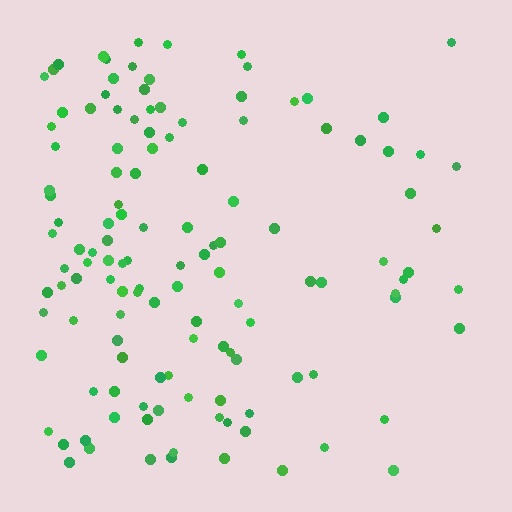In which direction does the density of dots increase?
From right to left, with the left side densest.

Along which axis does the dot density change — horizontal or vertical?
Horizontal.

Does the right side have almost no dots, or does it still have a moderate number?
Still a moderate number, just noticeably fewer than the left.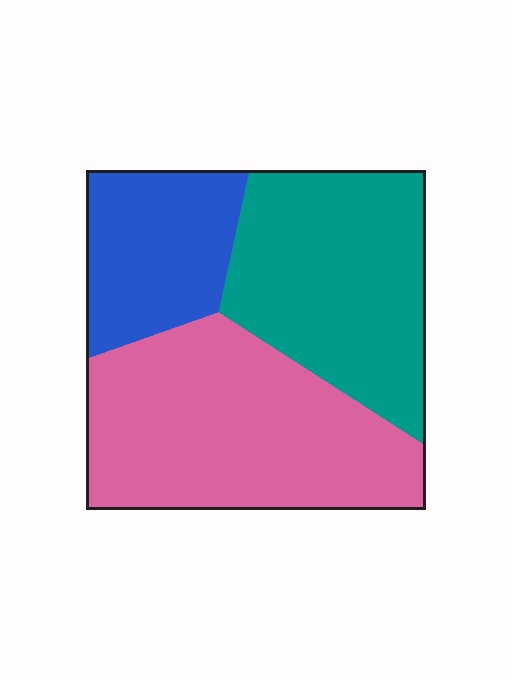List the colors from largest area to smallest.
From largest to smallest: pink, teal, blue.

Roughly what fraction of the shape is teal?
Teal takes up about three eighths (3/8) of the shape.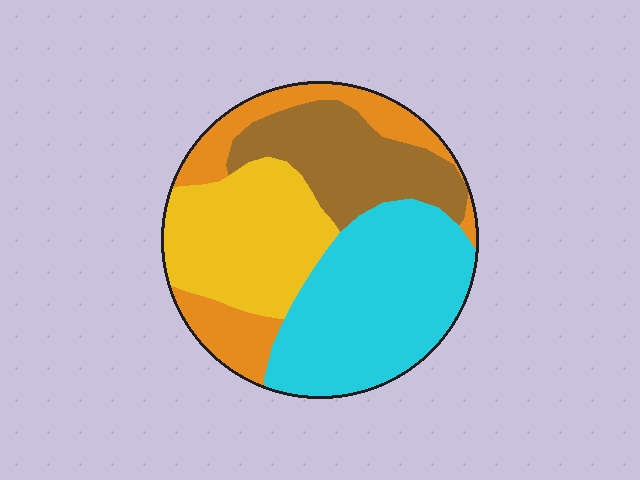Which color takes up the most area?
Cyan, at roughly 35%.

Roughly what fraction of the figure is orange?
Orange covers about 20% of the figure.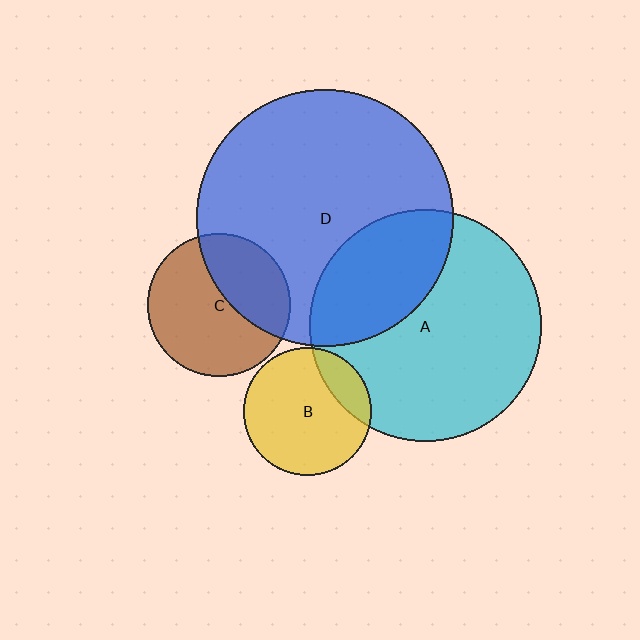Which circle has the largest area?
Circle D (blue).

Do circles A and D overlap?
Yes.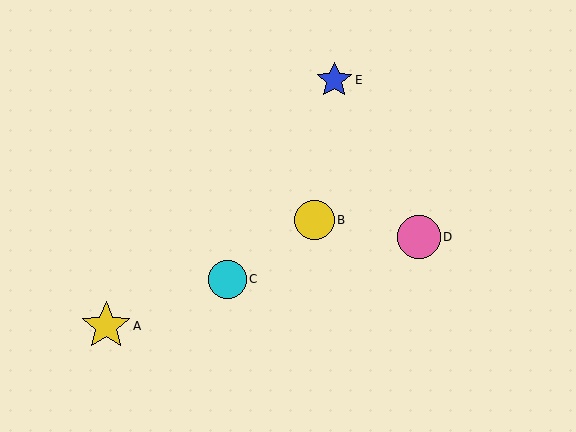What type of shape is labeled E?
Shape E is a blue star.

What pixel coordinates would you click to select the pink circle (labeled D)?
Click at (419, 237) to select the pink circle D.